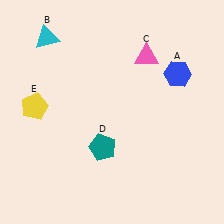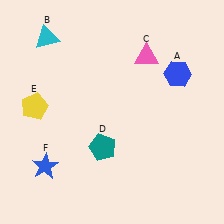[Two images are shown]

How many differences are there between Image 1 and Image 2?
There is 1 difference between the two images.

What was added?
A blue star (F) was added in Image 2.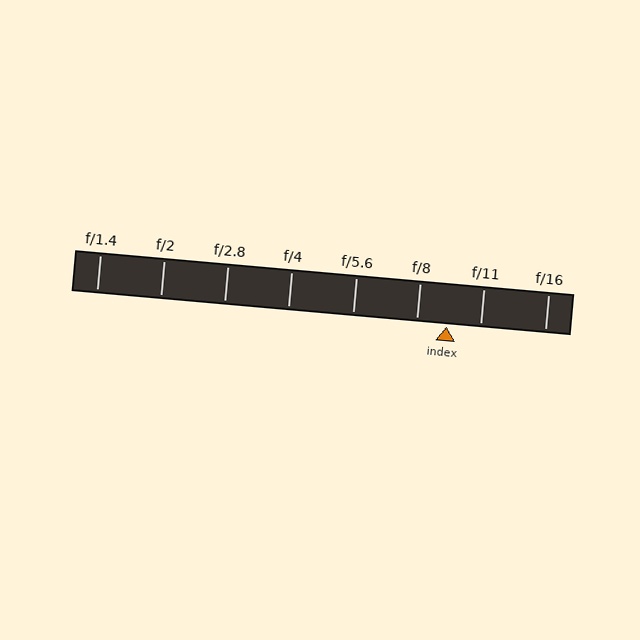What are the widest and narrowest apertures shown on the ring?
The widest aperture shown is f/1.4 and the narrowest is f/16.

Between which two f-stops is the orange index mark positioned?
The index mark is between f/8 and f/11.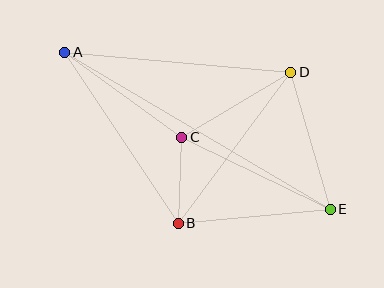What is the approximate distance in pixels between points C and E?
The distance between C and E is approximately 165 pixels.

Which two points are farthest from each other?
Points A and E are farthest from each other.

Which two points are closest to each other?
Points B and C are closest to each other.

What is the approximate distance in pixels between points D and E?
The distance between D and E is approximately 142 pixels.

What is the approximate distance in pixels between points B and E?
The distance between B and E is approximately 153 pixels.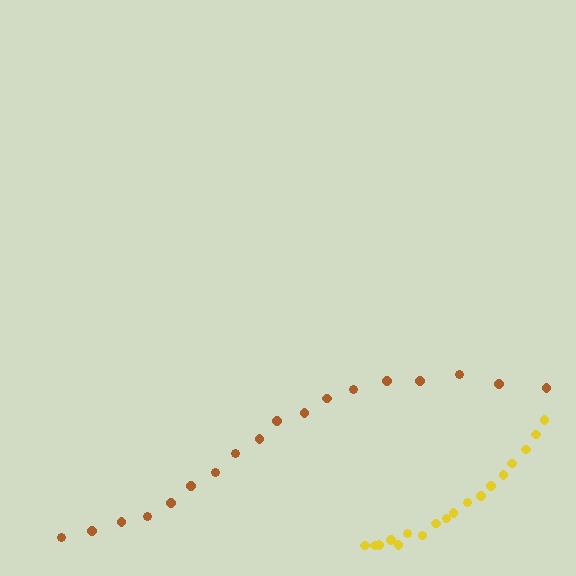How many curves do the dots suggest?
There are 2 distinct paths.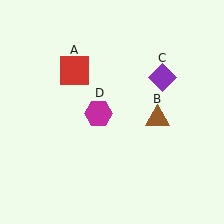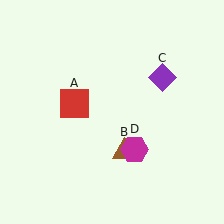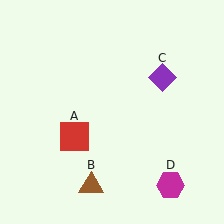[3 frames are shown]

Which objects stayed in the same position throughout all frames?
Purple diamond (object C) remained stationary.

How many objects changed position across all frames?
3 objects changed position: red square (object A), brown triangle (object B), magenta hexagon (object D).